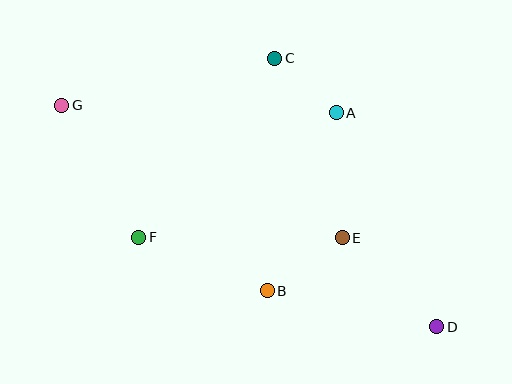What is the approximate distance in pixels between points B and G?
The distance between B and G is approximately 277 pixels.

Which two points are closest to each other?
Points A and C are closest to each other.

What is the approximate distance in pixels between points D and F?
The distance between D and F is approximately 311 pixels.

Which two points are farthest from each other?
Points D and G are farthest from each other.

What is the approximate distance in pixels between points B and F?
The distance between B and F is approximately 140 pixels.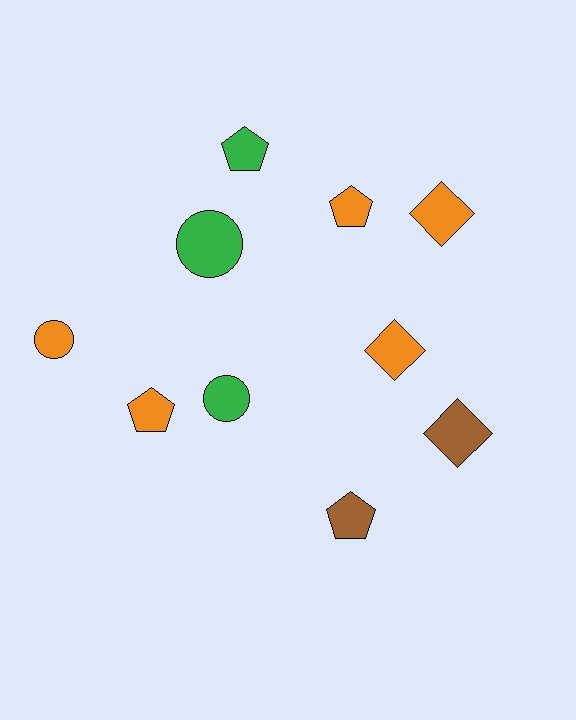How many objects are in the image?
There are 10 objects.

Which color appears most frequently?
Orange, with 5 objects.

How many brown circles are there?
There are no brown circles.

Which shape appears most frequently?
Pentagon, with 4 objects.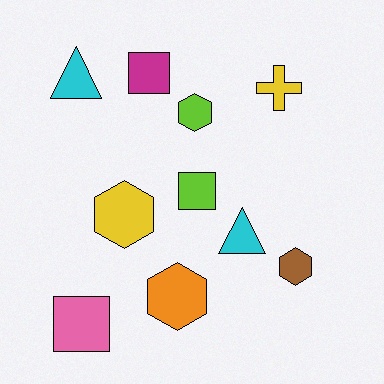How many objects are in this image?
There are 10 objects.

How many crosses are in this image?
There is 1 cross.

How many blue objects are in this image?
There are no blue objects.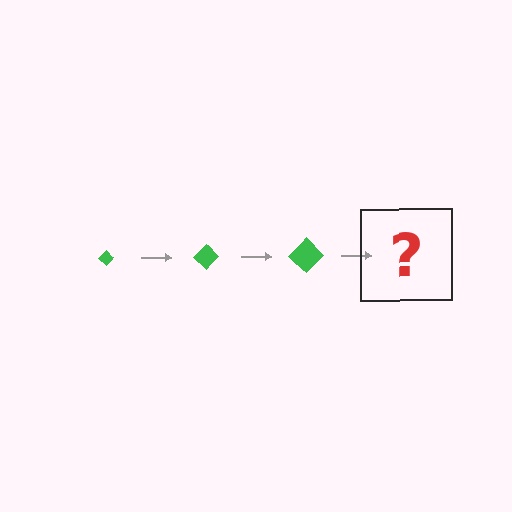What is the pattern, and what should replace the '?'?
The pattern is that the diamond gets progressively larger each step. The '?' should be a green diamond, larger than the previous one.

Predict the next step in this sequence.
The next step is a green diamond, larger than the previous one.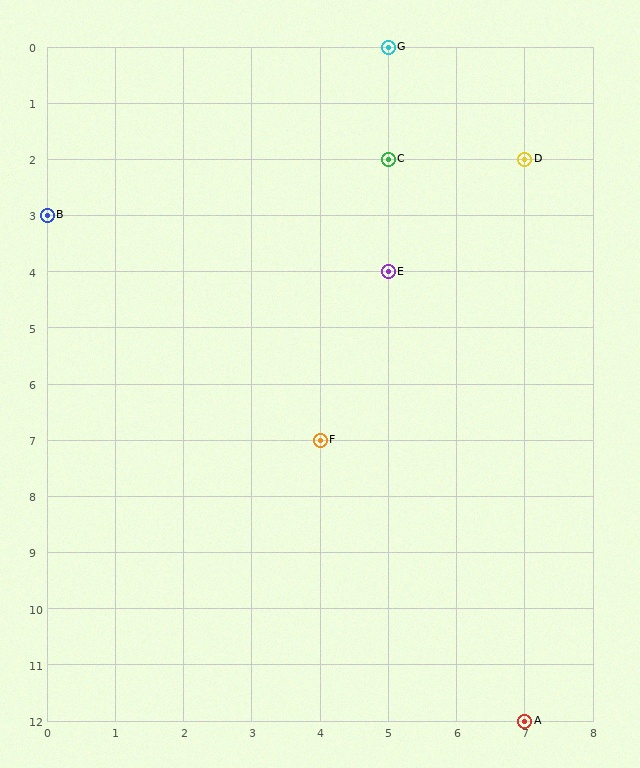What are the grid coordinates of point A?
Point A is at grid coordinates (7, 12).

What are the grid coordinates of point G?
Point G is at grid coordinates (5, 0).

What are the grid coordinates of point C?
Point C is at grid coordinates (5, 2).